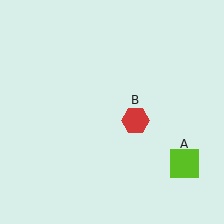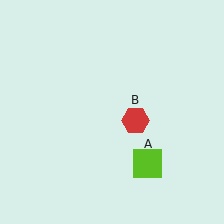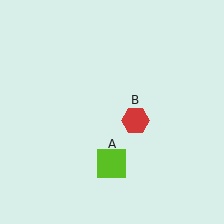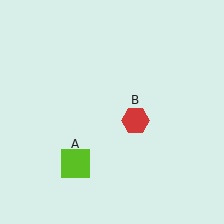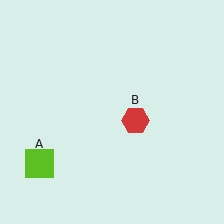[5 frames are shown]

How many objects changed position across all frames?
1 object changed position: lime square (object A).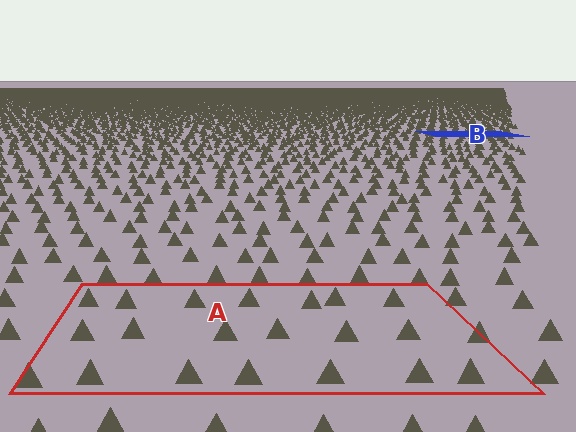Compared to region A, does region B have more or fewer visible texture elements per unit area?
Region B has more texture elements per unit area — they are packed more densely because it is farther away.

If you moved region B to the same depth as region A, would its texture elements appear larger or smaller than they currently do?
They would appear larger. At a closer depth, the same texture elements are projected at a bigger on-screen size.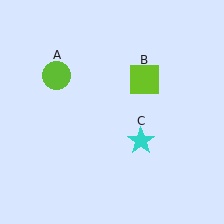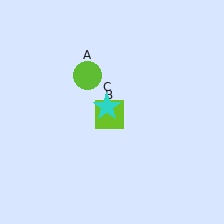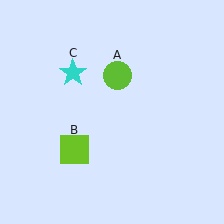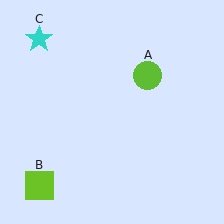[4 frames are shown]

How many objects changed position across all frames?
3 objects changed position: lime circle (object A), lime square (object B), cyan star (object C).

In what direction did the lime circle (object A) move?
The lime circle (object A) moved right.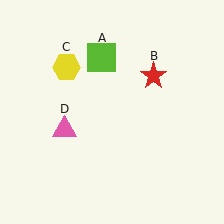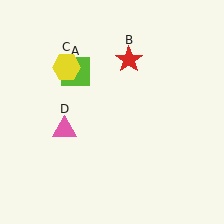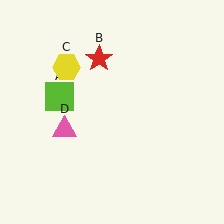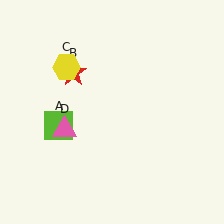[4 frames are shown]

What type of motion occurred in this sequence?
The lime square (object A), red star (object B) rotated counterclockwise around the center of the scene.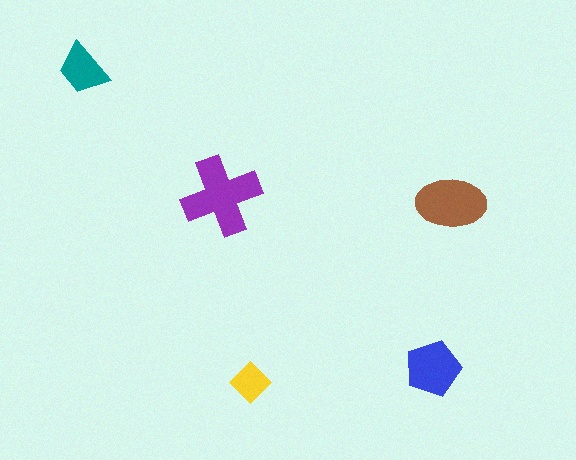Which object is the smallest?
The yellow diamond.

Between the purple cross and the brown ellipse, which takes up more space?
The purple cross.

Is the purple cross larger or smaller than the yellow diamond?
Larger.